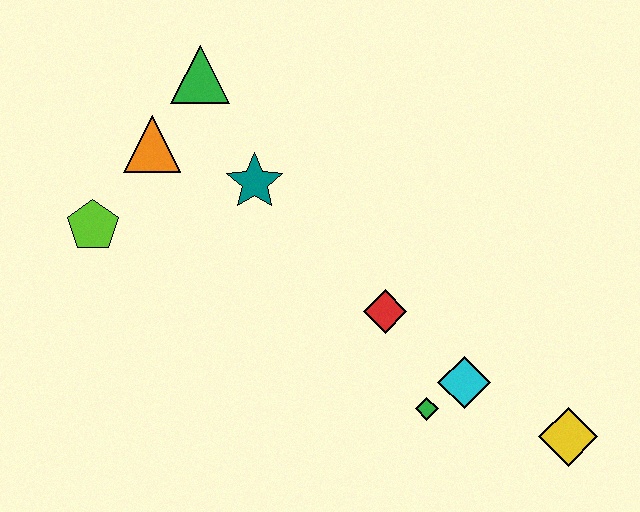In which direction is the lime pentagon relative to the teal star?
The lime pentagon is to the left of the teal star.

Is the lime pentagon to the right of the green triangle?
No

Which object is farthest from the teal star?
The yellow diamond is farthest from the teal star.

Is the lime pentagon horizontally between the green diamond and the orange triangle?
No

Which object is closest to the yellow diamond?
The cyan diamond is closest to the yellow diamond.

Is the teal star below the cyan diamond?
No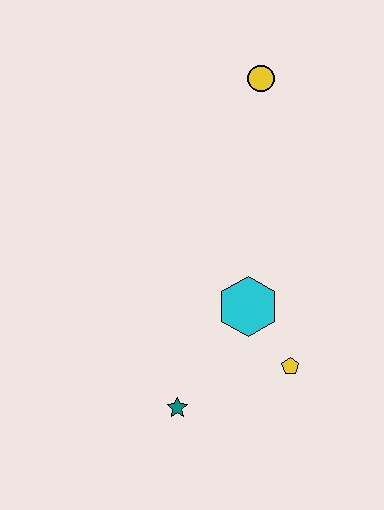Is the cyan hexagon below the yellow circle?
Yes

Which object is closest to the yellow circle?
The cyan hexagon is closest to the yellow circle.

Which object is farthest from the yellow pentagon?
The yellow circle is farthest from the yellow pentagon.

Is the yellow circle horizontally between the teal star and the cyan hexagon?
No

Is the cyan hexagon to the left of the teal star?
No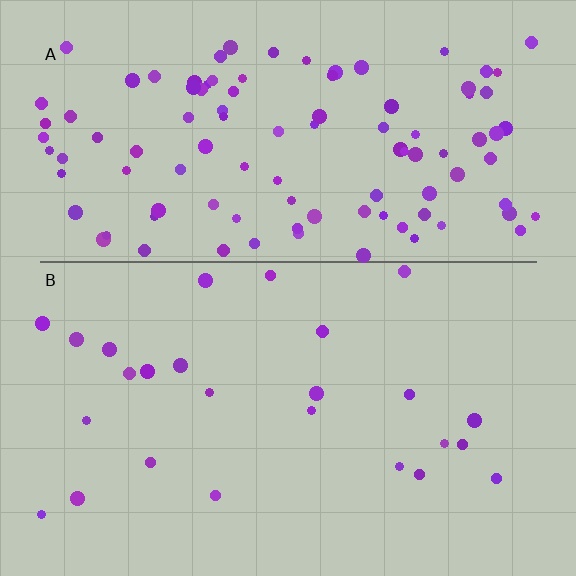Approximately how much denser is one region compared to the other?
Approximately 4.1× — region A over region B.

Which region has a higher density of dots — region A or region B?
A (the top).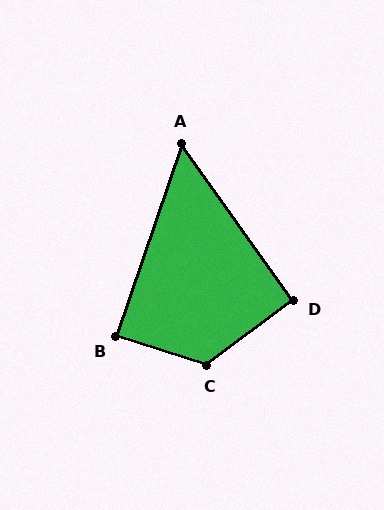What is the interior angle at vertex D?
Approximately 91 degrees (approximately right).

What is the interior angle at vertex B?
Approximately 89 degrees (approximately right).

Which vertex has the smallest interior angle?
A, at approximately 55 degrees.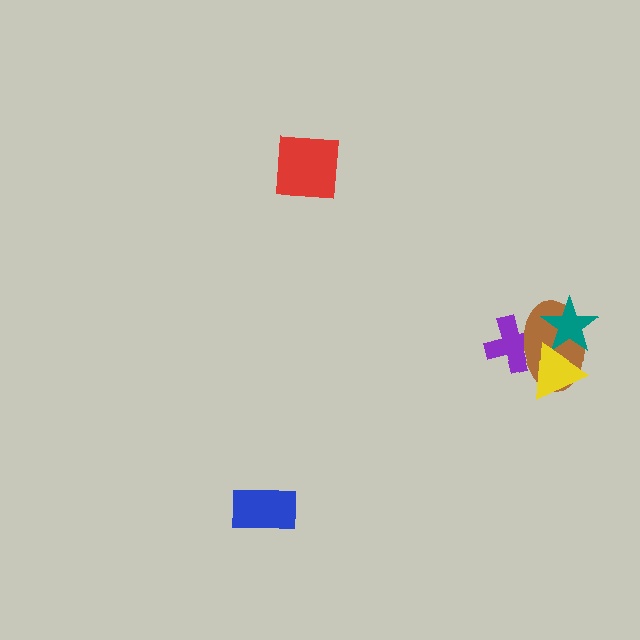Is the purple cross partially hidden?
Yes, it is partially covered by another shape.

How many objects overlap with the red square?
0 objects overlap with the red square.